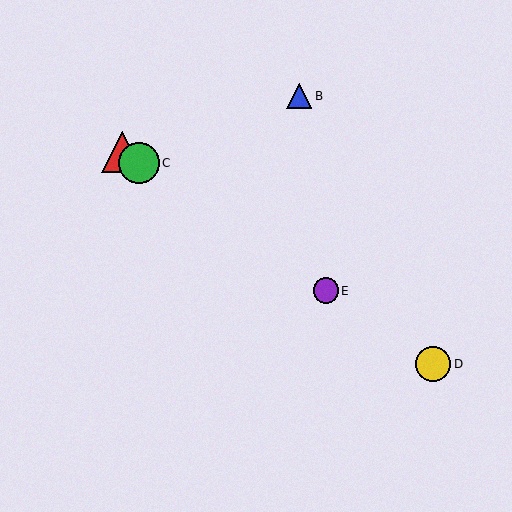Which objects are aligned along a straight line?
Objects A, C, D, E are aligned along a straight line.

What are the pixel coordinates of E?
Object E is at (326, 291).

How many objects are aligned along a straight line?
4 objects (A, C, D, E) are aligned along a straight line.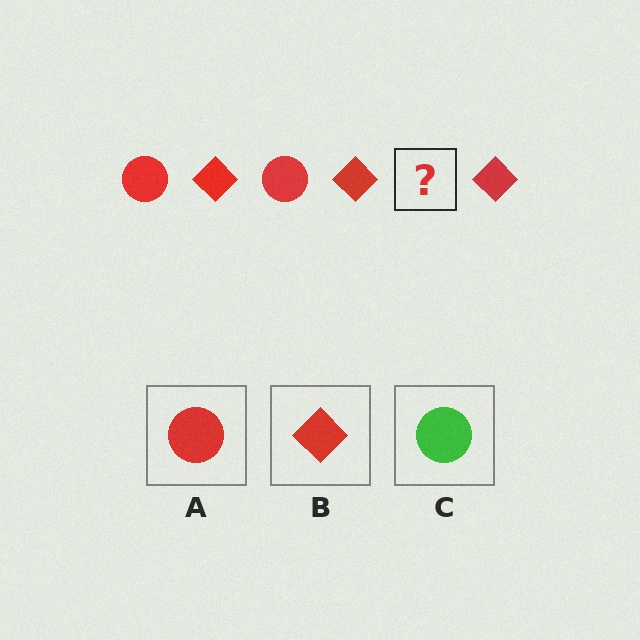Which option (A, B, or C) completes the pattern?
A.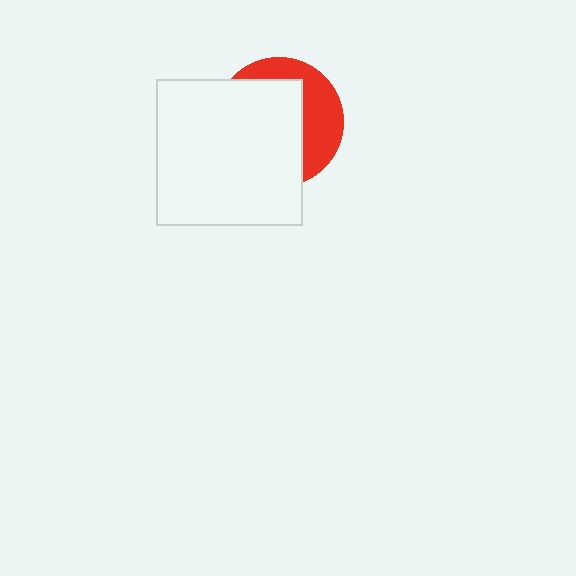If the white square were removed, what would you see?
You would see the complete red circle.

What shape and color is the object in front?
The object in front is a white square.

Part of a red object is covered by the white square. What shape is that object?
It is a circle.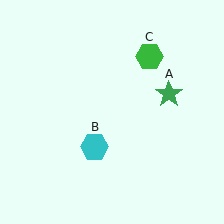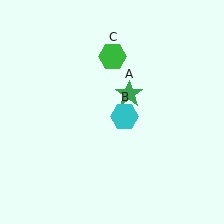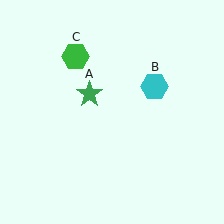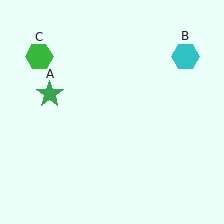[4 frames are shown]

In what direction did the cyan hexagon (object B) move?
The cyan hexagon (object B) moved up and to the right.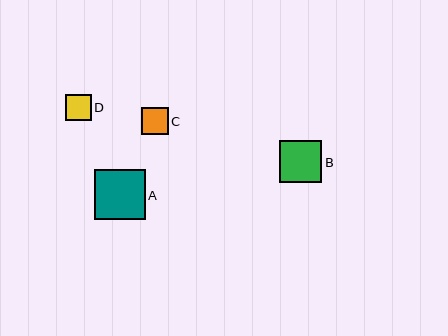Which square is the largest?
Square A is the largest with a size of approximately 50 pixels.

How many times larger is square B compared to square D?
Square B is approximately 1.6 times the size of square D.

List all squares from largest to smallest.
From largest to smallest: A, B, C, D.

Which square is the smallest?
Square D is the smallest with a size of approximately 26 pixels.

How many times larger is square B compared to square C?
Square B is approximately 1.6 times the size of square C.